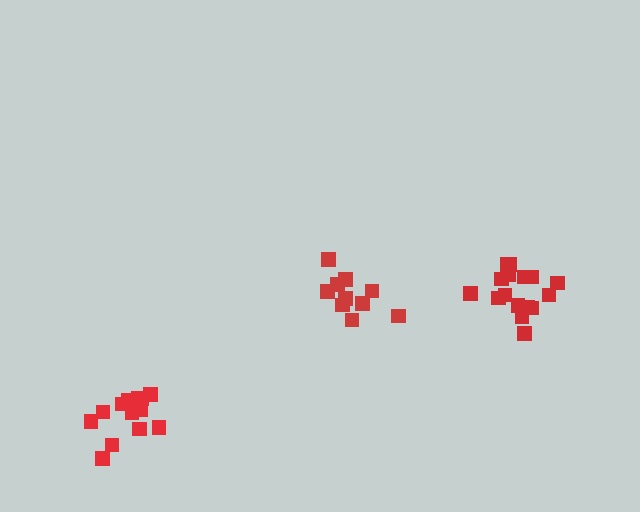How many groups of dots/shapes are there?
There are 3 groups.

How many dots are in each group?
Group 1: 10 dots, Group 2: 14 dots, Group 3: 16 dots (40 total).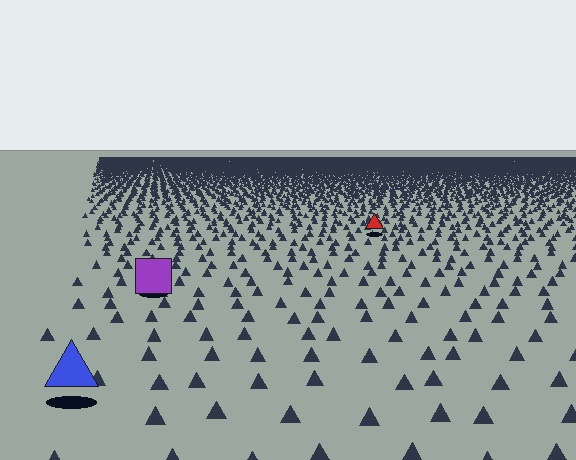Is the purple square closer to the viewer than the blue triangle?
No. The blue triangle is closer — you can tell from the texture gradient: the ground texture is coarser near it.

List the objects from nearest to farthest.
From nearest to farthest: the blue triangle, the purple square, the red triangle.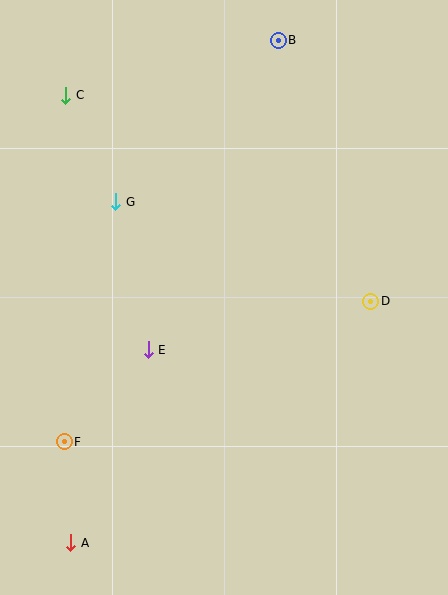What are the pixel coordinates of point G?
Point G is at (116, 202).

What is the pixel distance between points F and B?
The distance between F and B is 455 pixels.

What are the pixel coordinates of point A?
Point A is at (71, 543).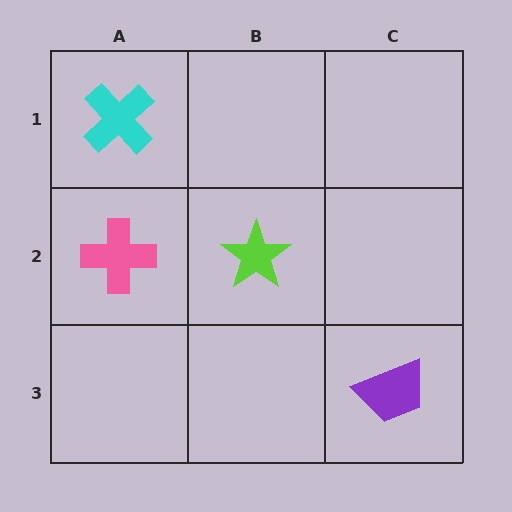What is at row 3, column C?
A purple trapezoid.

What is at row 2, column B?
A lime star.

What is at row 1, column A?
A cyan cross.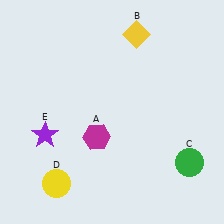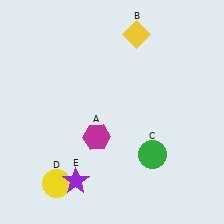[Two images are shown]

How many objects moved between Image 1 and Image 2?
2 objects moved between the two images.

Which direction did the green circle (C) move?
The green circle (C) moved left.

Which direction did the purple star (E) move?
The purple star (E) moved down.